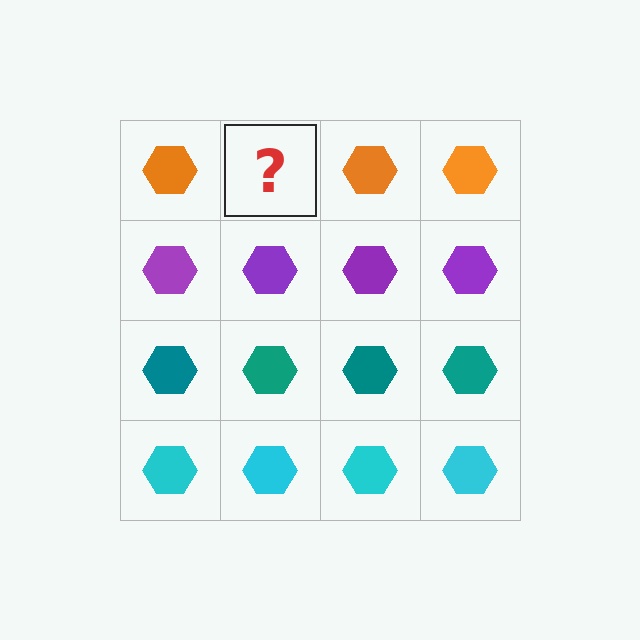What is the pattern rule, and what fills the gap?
The rule is that each row has a consistent color. The gap should be filled with an orange hexagon.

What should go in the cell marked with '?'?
The missing cell should contain an orange hexagon.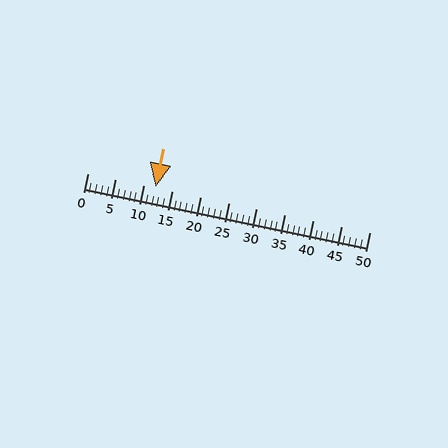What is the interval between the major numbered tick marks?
The major tick marks are spaced 5 units apart.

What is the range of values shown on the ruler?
The ruler shows values from 0 to 50.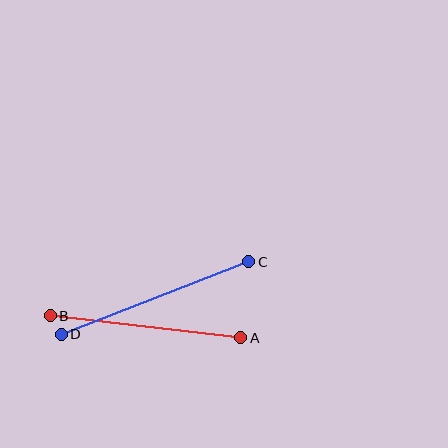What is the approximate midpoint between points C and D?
The midpoint is at approximately (155, 298) pixels.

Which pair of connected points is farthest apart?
Points C and D are farthest apart.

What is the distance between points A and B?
The distance is approximately 192 pixels.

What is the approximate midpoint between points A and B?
The midpoint is at approximately (145, 327) pixels.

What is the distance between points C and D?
The distance is approximately 201 pixels.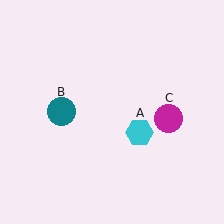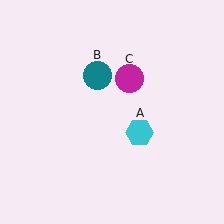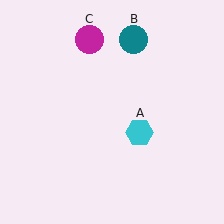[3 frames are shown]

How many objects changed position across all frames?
2 objects changed position: teal circle (object B), magenta circle (object C).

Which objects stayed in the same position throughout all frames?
Cyan hexagon (object A) remained stationary.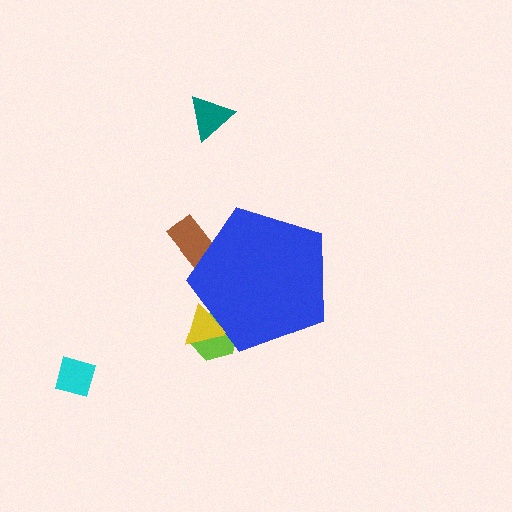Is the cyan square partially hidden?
No, the cyan square is fully visible.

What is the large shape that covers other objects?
A blue pentagon.